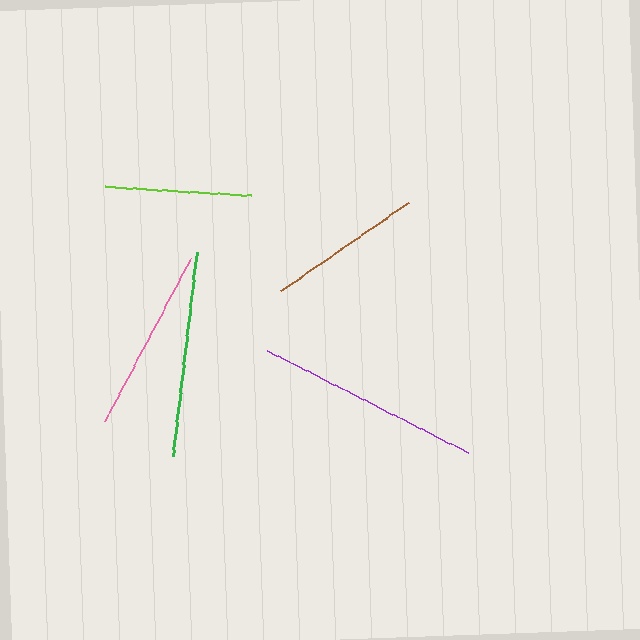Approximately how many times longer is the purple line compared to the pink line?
The purple line is approximately 1.2 times the length of the pink line.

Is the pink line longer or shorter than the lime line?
The pink line is longer than the lime line.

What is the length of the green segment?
The green segment is approximately 205 pixels long.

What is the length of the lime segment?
The lime segment is approximately 146 pixels long.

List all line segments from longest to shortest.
From longest to shortest: purple, green, pink, brown, lime.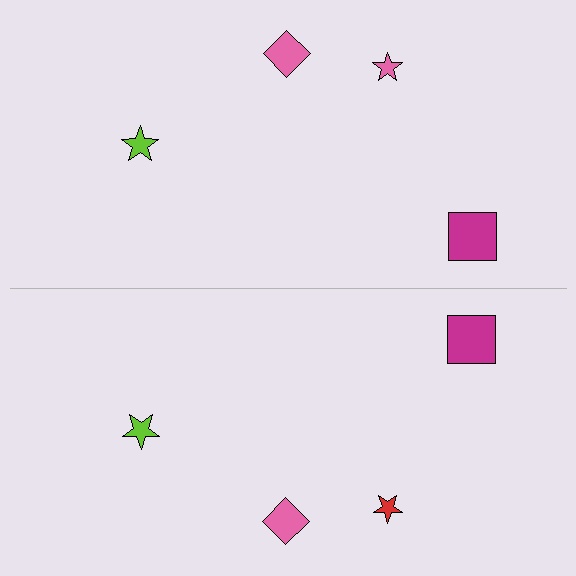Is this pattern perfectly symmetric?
No, the pattern is not perfectly symmetric. The red star on the bottom side breaks the symmetry — its mirror counterpart is pink.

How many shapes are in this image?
There are 8 shapes in this image.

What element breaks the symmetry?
The red star on the bottom side breaks the symmetry — its mirror counterpart is pink.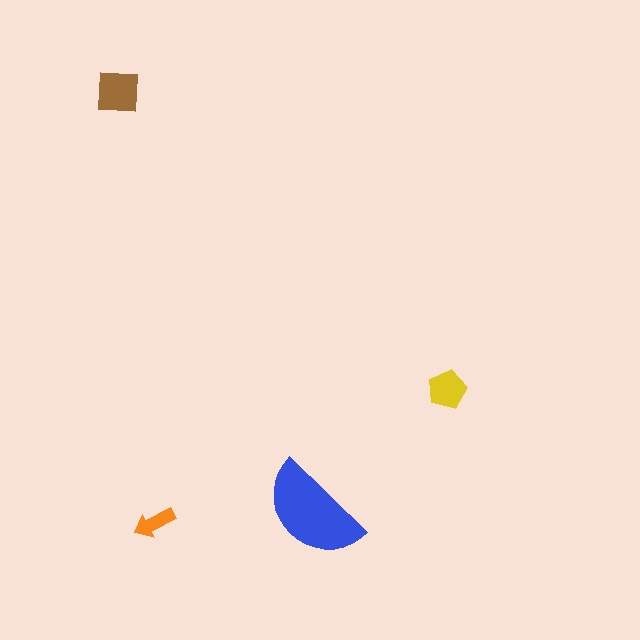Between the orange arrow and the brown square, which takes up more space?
The brown square.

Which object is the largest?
The blue semicircle.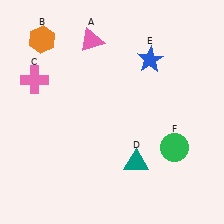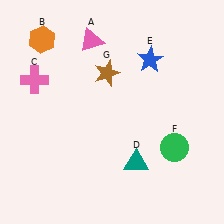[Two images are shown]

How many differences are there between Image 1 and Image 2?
There is 1 difference between the two images.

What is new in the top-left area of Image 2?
A brown star (G) was added in the top-left area of Image 2.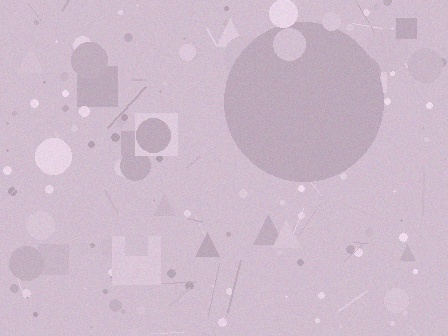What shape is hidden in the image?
A circle is hidden in the image.